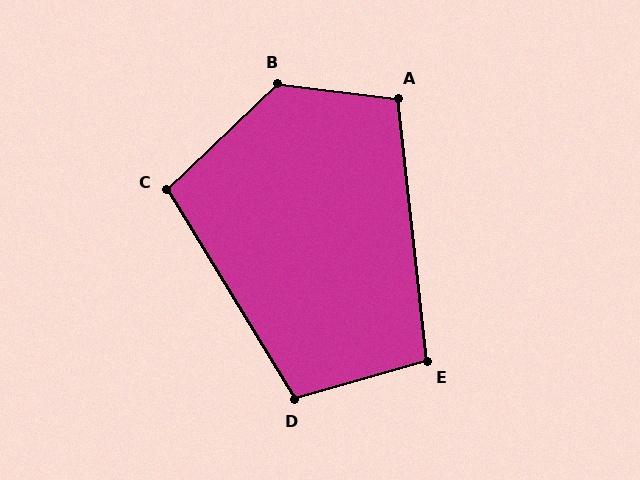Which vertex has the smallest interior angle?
E, at approximately 100 degrees.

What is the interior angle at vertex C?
Approximately 102 degrees (obtuse).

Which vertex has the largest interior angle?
B, at approximately 130 degrees.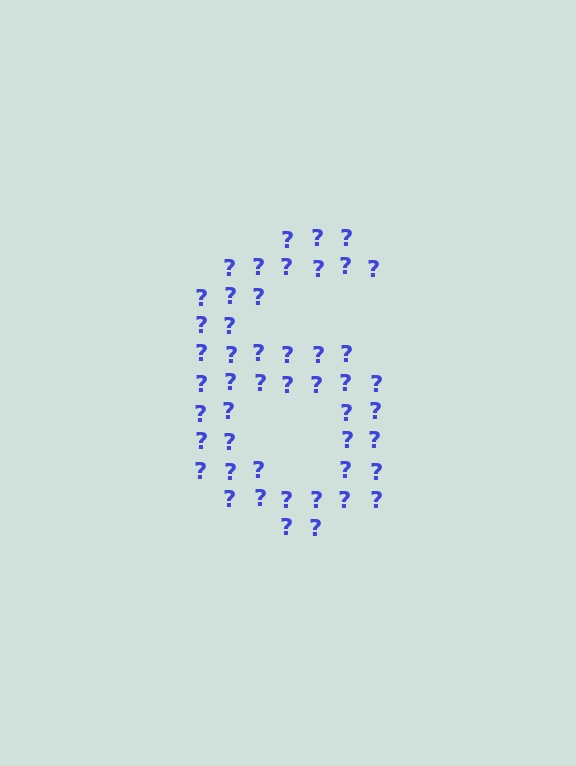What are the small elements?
The small elements are question marks.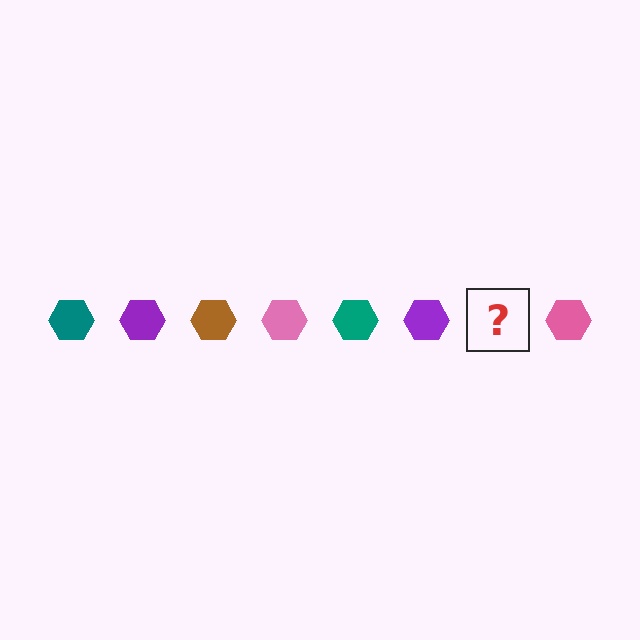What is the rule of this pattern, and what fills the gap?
The rule is that the pattern cycles through teal, purple, brown, pink hexagons. The gap should be filled with a brown hexagon.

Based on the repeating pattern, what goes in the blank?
The blank should be a brown hexagon.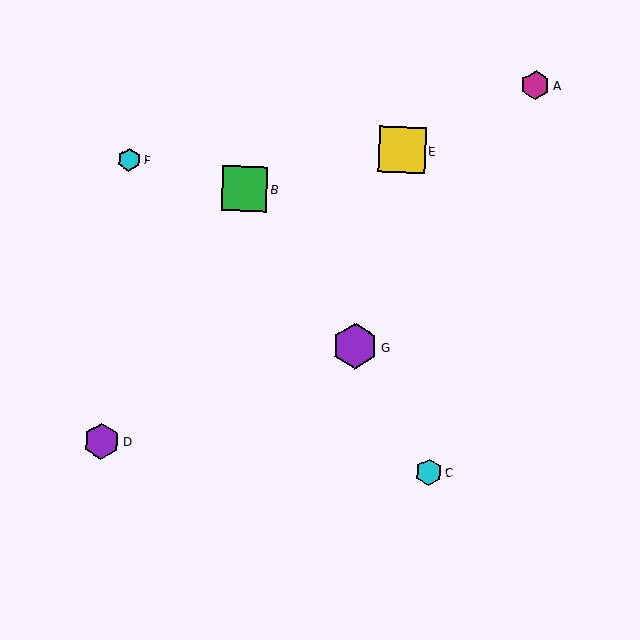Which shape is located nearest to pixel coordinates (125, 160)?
The cyan hexagon (labeled F) at (129, 160) is nearest to that location.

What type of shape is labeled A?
Shape A is a magenta hexagon.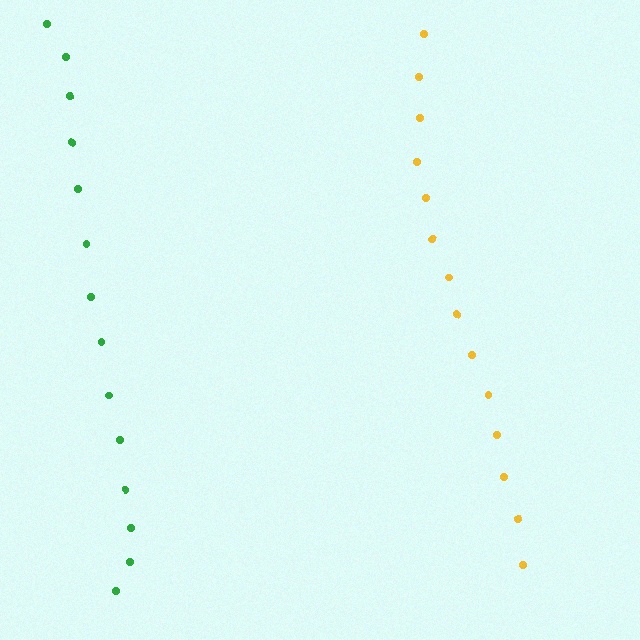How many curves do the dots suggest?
There are 2 distinct paths.